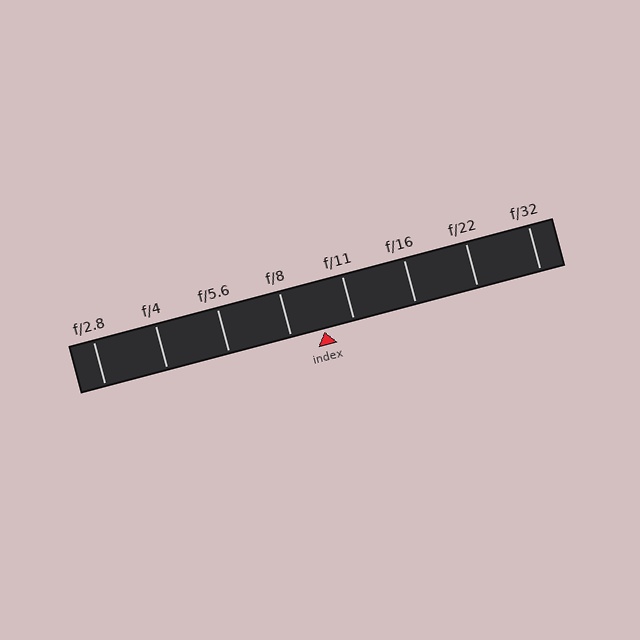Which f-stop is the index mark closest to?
The index mark is closest to f/11.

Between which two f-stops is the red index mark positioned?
The index mark is between f/8 and f/11.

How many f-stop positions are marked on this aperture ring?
There are 8 f-stop positions marked.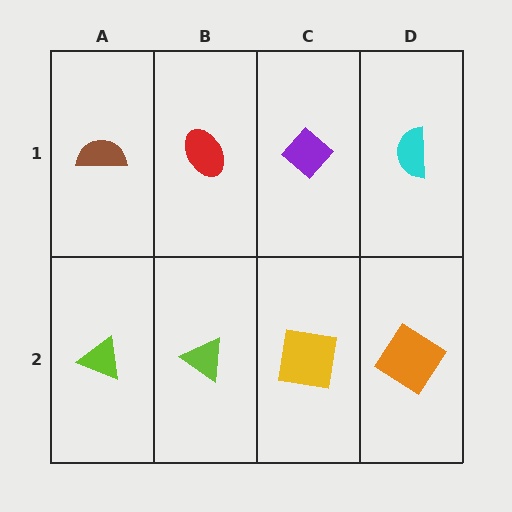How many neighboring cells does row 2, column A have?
2.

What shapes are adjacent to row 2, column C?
A purple diamond (row 1, column C), a lime triangle (row 2, column B), an orange diamond (row 2, column D).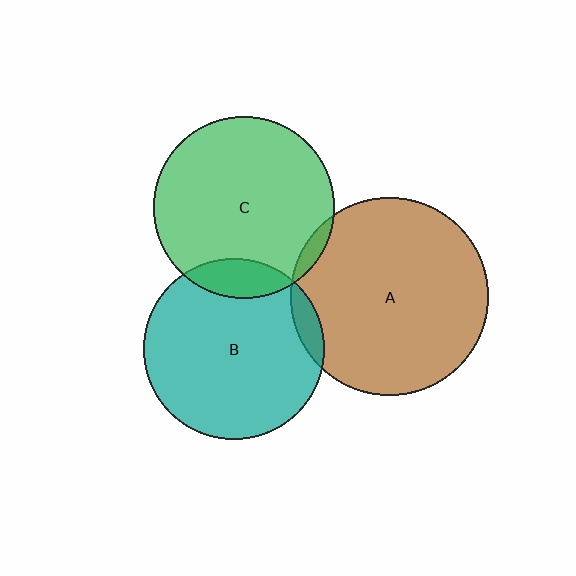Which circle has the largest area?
Circle A (brown).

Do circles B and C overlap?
Yes.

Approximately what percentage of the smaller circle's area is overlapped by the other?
Approximately 10%.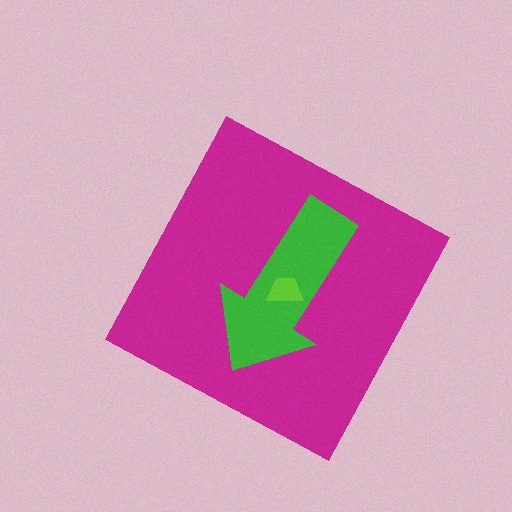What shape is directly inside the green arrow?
The lime trapezoid.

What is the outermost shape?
The magenta diamond.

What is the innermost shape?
The lime trapezoid.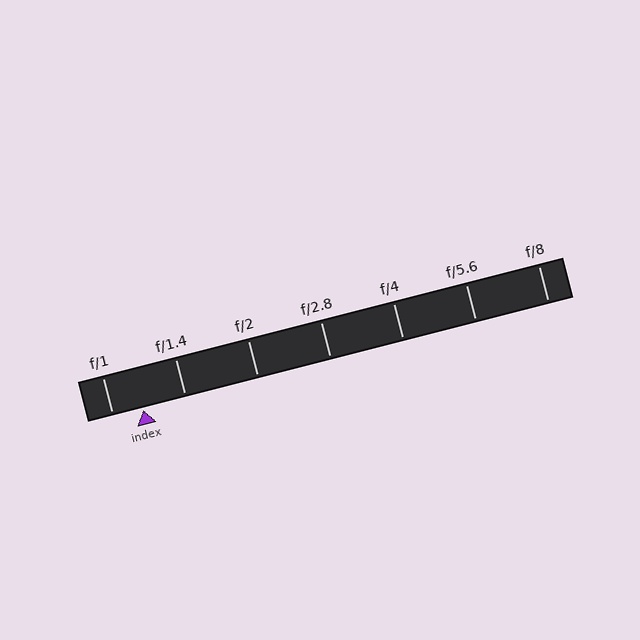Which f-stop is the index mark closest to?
The index mark is closest to f/1.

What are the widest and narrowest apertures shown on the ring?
The widest aperture shown is f/1 and the narrowest is f/8.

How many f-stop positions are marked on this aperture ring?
There are 7 f-stop positions marked.